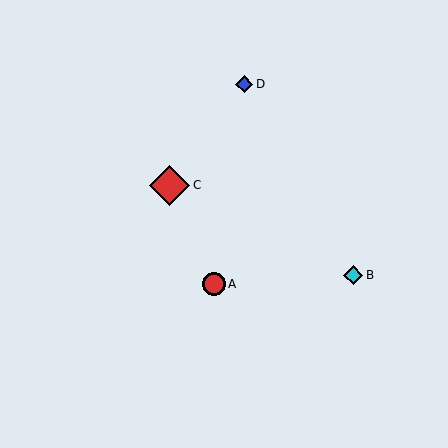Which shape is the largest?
The red diamond (labeled C) is the largest.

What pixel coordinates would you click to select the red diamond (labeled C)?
Click at (170, 185) to select the red diamond C.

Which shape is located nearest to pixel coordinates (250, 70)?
The blue diamond (labeled D) at (244, 84) is nearest to that location.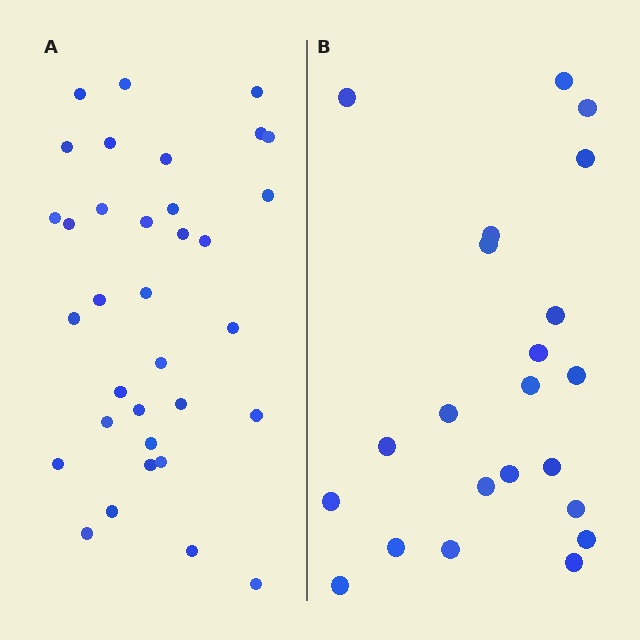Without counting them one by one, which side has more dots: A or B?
Region A (the left region) has more dots.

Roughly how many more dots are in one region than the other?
Region A has roughly 12 or so more dots than region B.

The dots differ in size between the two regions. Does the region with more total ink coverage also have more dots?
No. Region B has more total ink coverage because its dots are larger, but region A actually contains more individual dots. Total area can be misleading — the number of items is what matters here.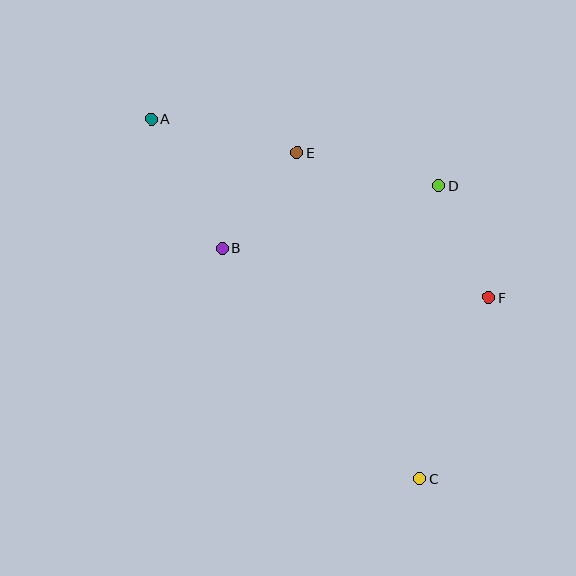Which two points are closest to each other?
Points B and E are closest to each other.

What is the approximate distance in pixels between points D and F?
The distance between D and F is approximately 122 pixels.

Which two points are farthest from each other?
Points A and C are farthest from each other.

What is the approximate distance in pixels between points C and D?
The distance between C and D is approximately 294 pixels.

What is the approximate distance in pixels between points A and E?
The distance between A and E is approximately 149 pixels.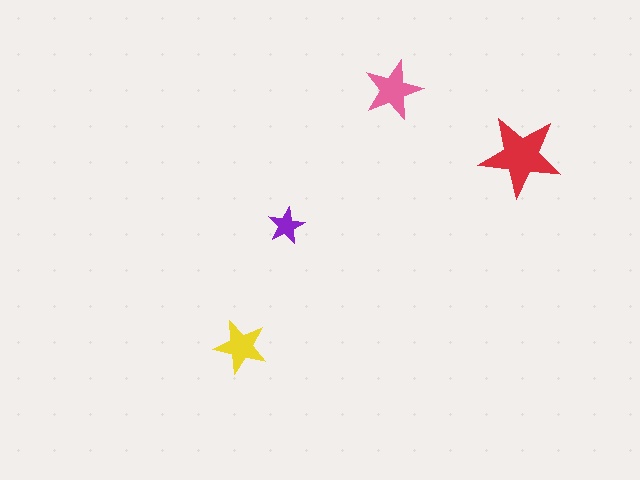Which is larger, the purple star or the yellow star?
The yellow one.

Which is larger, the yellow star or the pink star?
The pink one.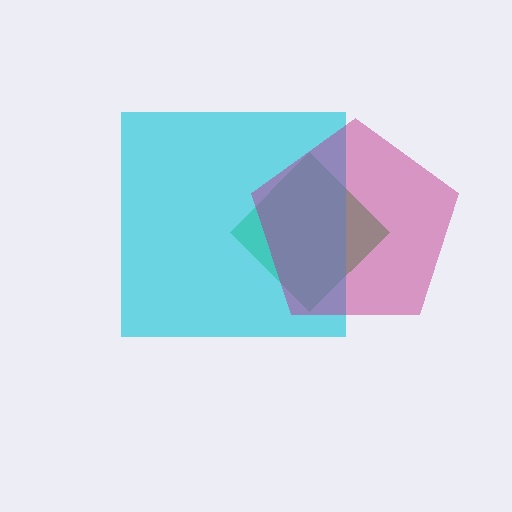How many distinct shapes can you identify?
There are 3 distinct shapes: a green diamond, a cyan square, a magenta pentagon.